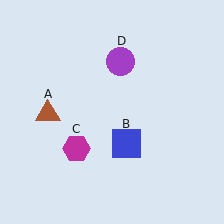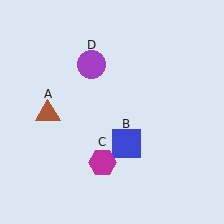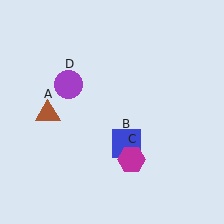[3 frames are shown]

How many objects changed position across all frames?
2 objects changed position: magenta hexagon (object C), purple circle (object D).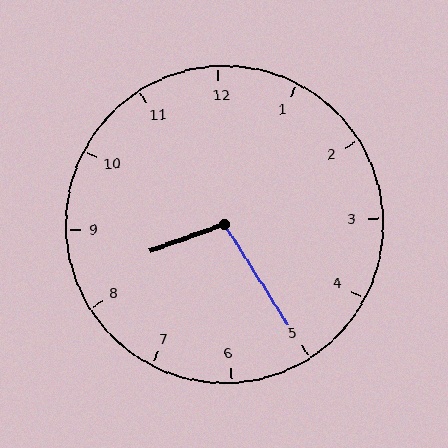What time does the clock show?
8:25.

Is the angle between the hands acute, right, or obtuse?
It is obtuse.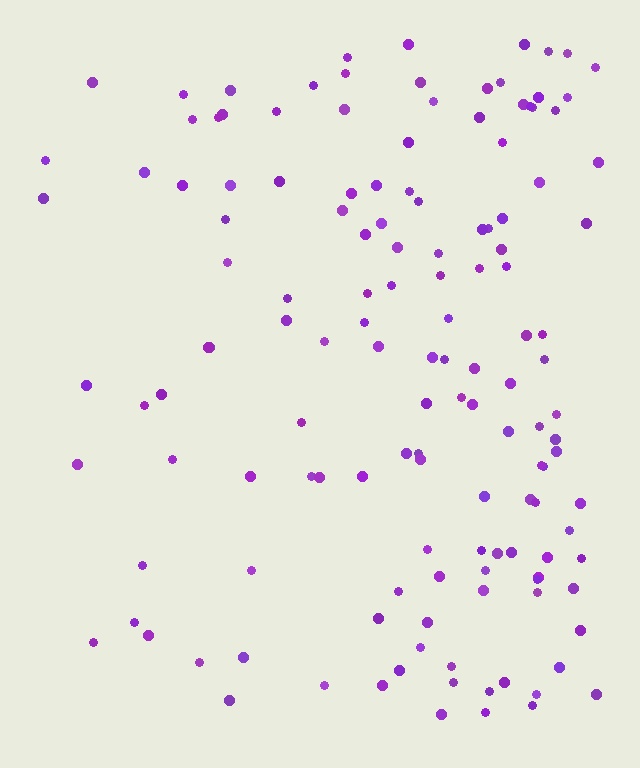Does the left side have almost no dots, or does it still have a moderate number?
Still a moderate number, just noticeably fewer than the right.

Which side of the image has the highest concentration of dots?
The right.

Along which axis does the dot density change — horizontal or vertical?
Horizontal.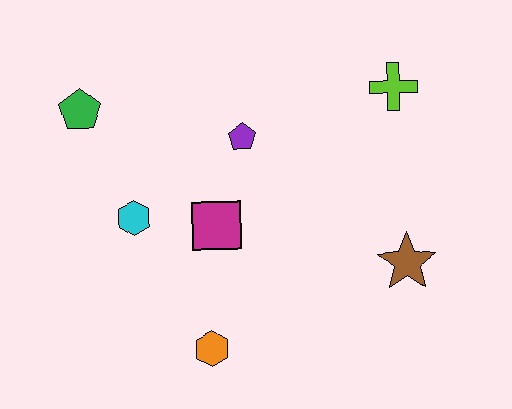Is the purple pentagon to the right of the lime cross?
No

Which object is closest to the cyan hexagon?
The magenta square is closest to the cyan hexagon.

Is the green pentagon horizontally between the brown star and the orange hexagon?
No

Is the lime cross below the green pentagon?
No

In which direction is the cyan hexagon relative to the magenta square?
The cyan hexagon is to the left of the magenta square.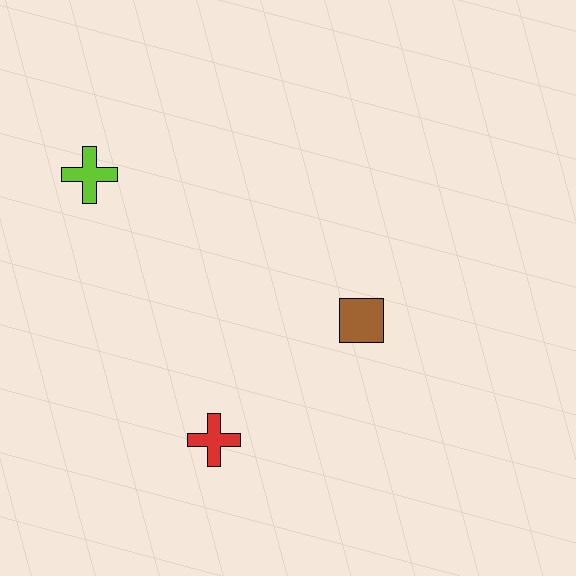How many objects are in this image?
There are 3 objects.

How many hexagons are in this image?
There are no hexagons.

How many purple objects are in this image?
There are no purple objects.